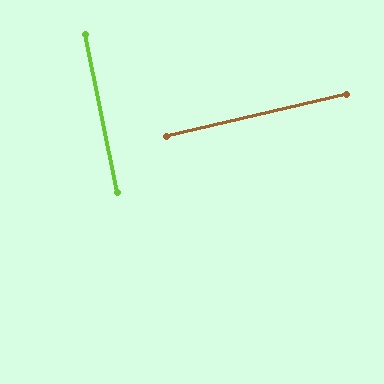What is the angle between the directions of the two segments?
Approximately 89 degrees.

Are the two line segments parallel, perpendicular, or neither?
Perpendicular — they meet at approximately 89°.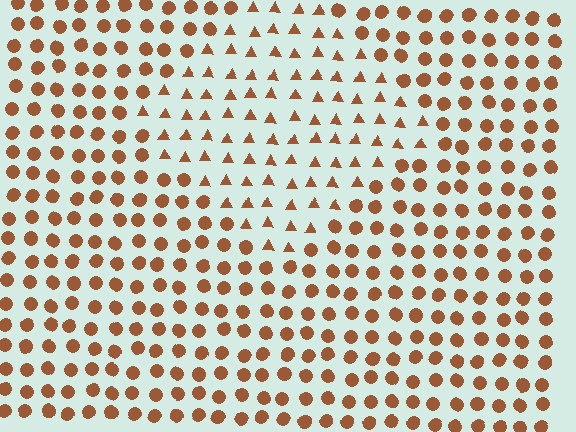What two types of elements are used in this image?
The image uses triangles inside the diamond region and circles outside it.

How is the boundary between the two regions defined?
The boundary is defined by a change in element shape: triangles inside vs. circles outside. All elements share the same color and spacing.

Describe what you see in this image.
The image is filled with small brown elements arranged in a uniform grid. A diamond-shaped region contains triangles, while the surrounding area contains circles. The boundary is defined purely by the change in element shape.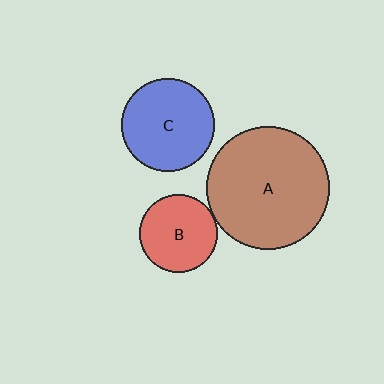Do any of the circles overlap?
No, none of the circles overlap.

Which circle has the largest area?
Circle A (brown).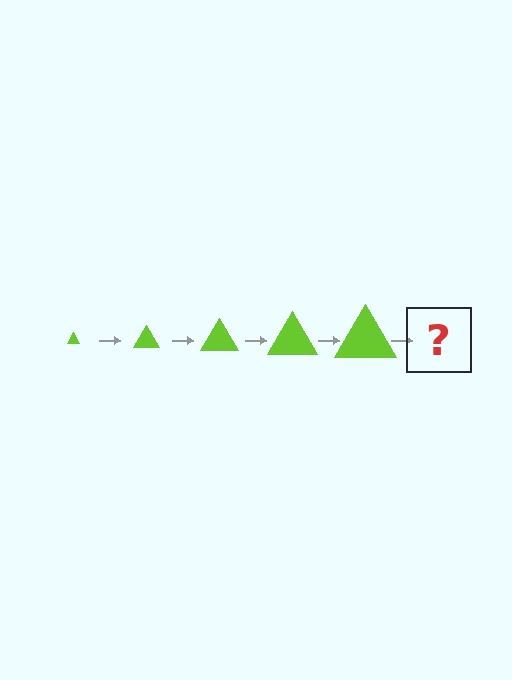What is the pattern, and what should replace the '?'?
The pattern is that the triangle gets progressively larger each step. The '?' should be a lime triangle, larger than the previous one.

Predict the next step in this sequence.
The next step is a lime triangle, larger than the previous one.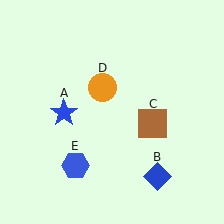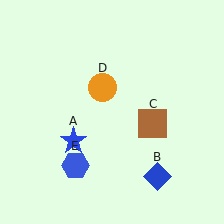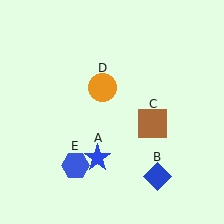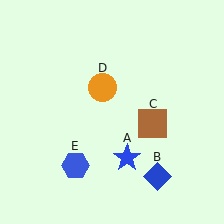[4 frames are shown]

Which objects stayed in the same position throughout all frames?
Blue diamond (object B) and brown square (object C) and orange circle (object D) and blue hexagon (object E) remained stationary.